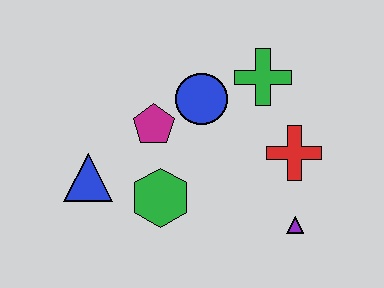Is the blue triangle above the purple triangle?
Yes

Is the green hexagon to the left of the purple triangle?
Yes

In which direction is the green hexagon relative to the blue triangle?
The green hexagon is to the right of the blue triangle.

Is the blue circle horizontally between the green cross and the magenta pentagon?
Yes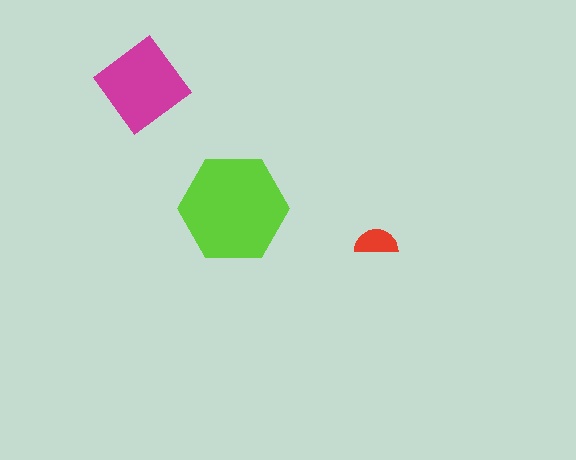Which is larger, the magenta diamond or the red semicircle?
The magenta diamond.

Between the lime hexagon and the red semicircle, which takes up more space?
The lime hexagon.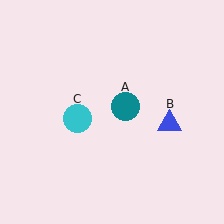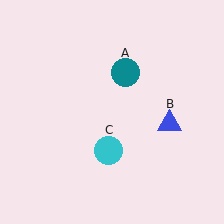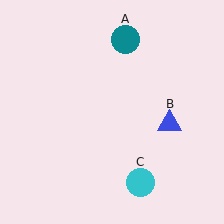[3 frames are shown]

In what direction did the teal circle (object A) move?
The teal circle (object A) moved up.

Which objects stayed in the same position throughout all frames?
Blue triangle (object B) remained stationary.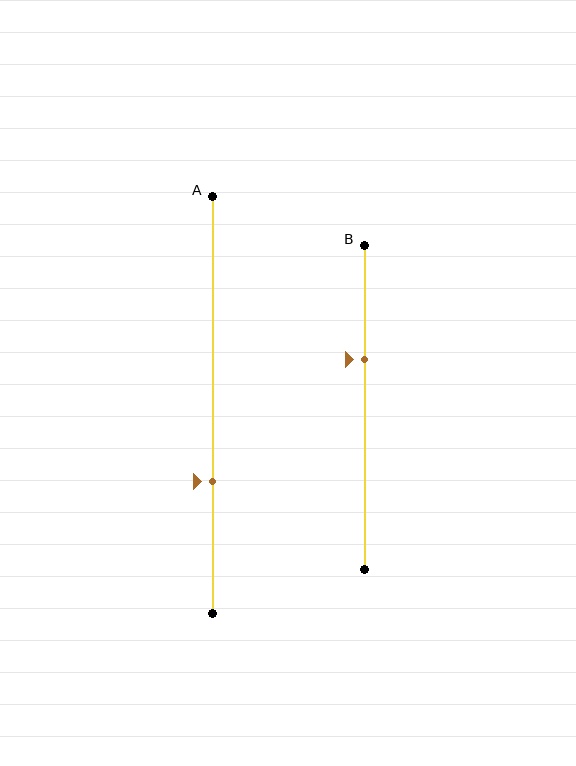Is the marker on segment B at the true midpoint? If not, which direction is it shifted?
No, the marker on segment B is shifted upward by about 15% of the segment length.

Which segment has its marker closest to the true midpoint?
Segment B has its marker closest to the true midpoint.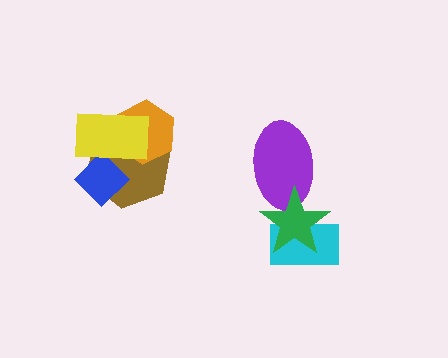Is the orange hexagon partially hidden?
Yes, it is partially covered by another shape.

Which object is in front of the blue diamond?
The yellow rectangle is in front of the blue diamond.